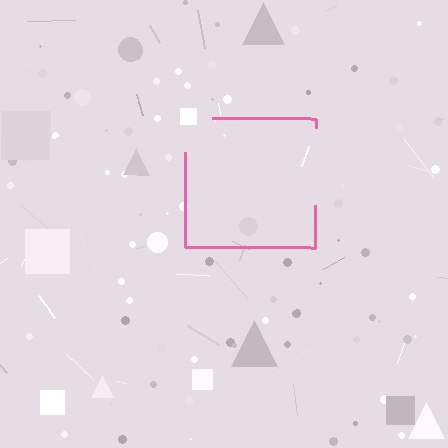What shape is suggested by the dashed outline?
The dashed outline suggests a square.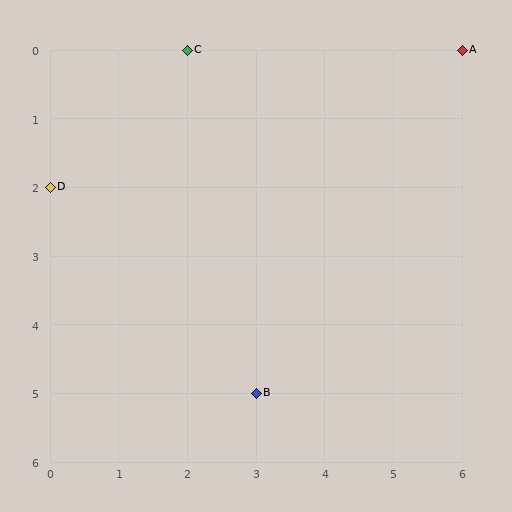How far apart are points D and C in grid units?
Points D and C are 2 columns and 2 rows apart (about 2.8 grid units diagonally).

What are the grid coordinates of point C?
Point C is at grid coordinates (2, 0).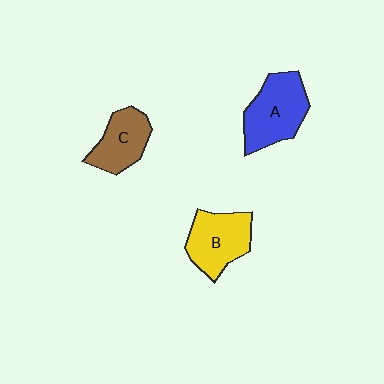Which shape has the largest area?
Shape A (blue).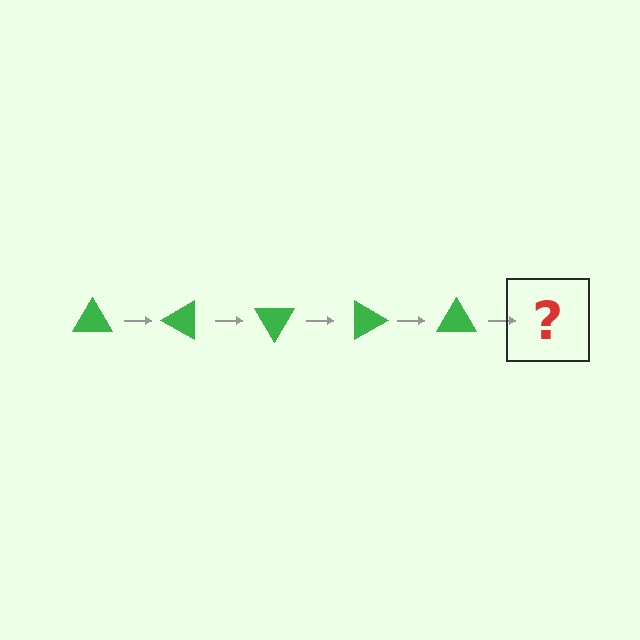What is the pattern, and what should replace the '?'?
The pattern is that the triangle rotates 30 degrees each step. The '?' should be a green triangle rotated 150 degrees.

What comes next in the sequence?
The next element should be a green triangle rotated 150 degrees.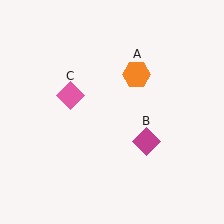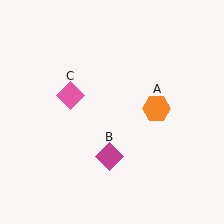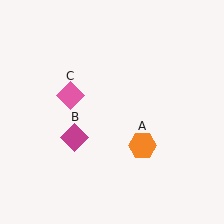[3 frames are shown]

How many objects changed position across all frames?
2 objects changed position: orange hexagon (object A), magenta diamond (object B).